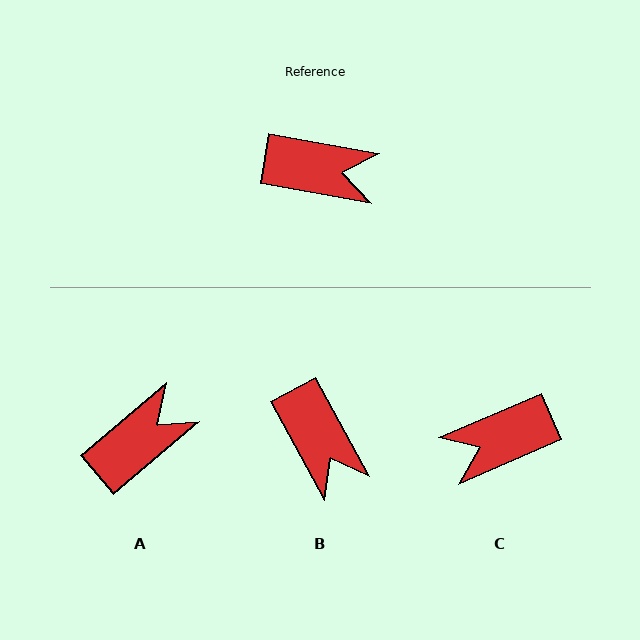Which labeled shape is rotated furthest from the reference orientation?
C, about 146 degrees away.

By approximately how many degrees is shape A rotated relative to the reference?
Approximately 51 degrees counter-clockwise.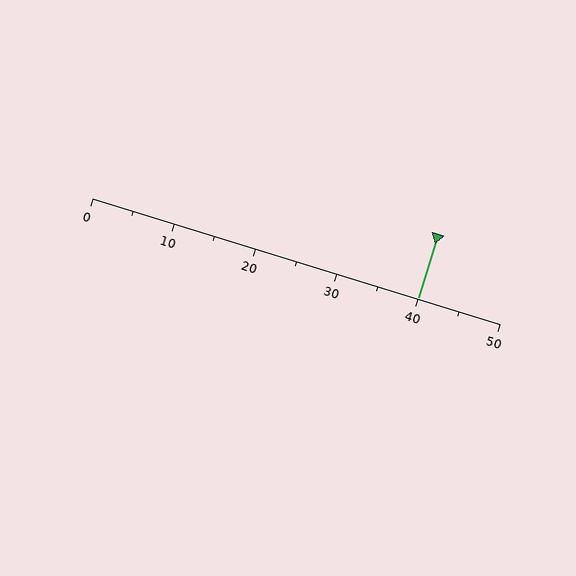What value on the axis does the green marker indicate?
The marker indicates approximately 40.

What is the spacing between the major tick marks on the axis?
The major ticks are spaced 10 apart.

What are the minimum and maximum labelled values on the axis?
The axis runs from 0 to 50.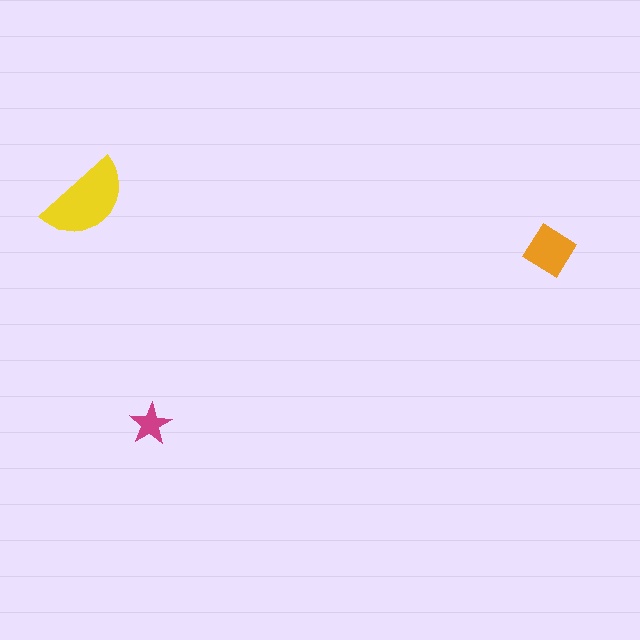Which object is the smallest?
The magenta star.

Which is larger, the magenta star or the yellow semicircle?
The yellow semicircle.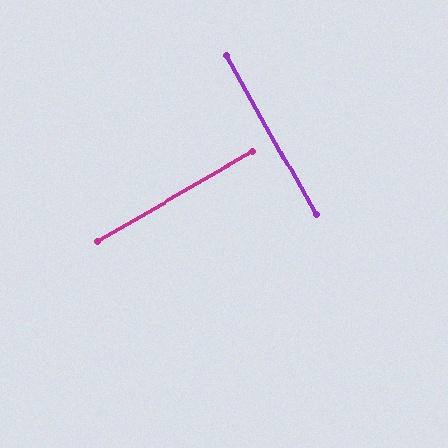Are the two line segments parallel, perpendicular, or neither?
Perpendicular — they meet at approximately 89°.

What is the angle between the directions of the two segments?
Approximately 89 degrees.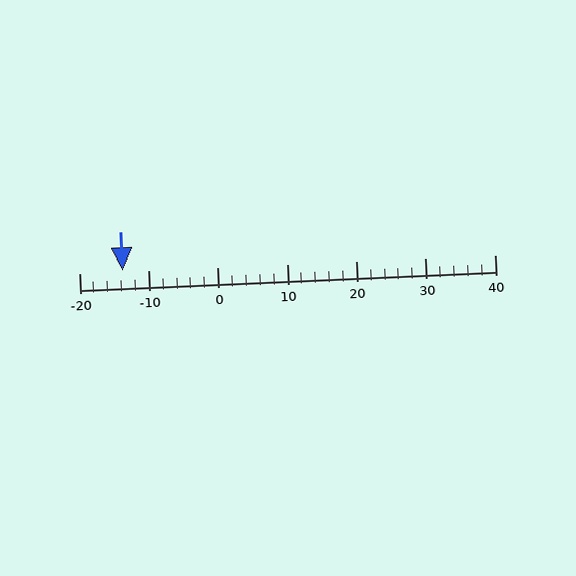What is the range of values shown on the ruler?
The ruler shows values from -20 to 40.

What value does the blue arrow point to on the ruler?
The blue arrow points to approximately -14.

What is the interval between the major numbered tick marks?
The major tick marks are spaced 10 units apart.